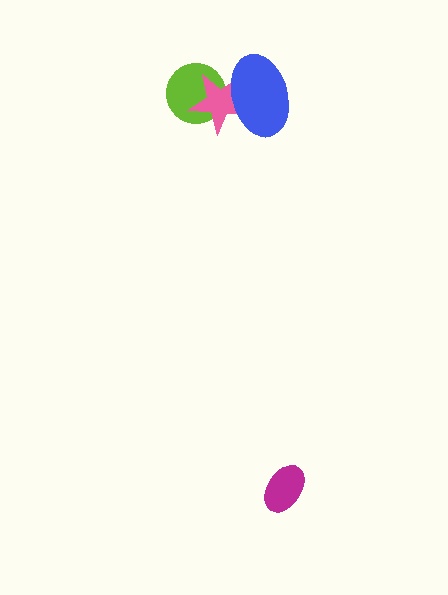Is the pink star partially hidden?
Yes, it is partially covered by another shape.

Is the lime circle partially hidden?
Yes, it is partially covered by another shape.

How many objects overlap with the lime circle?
2 objects overlap with the lime circle.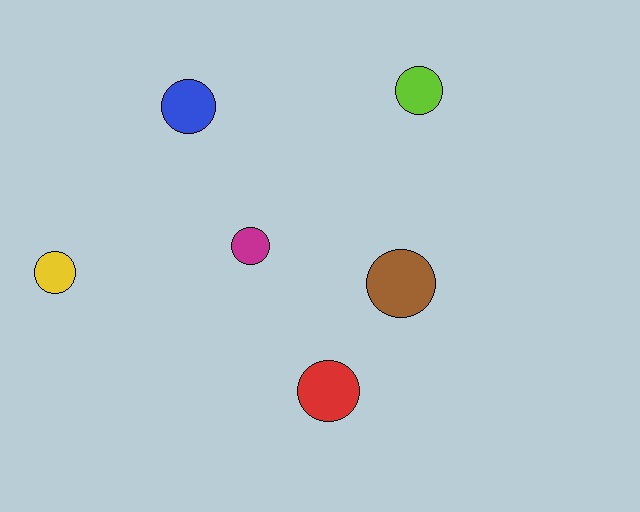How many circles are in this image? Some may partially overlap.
There are 6 circles.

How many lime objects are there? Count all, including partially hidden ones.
There is 1 lime object.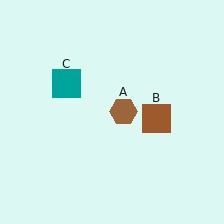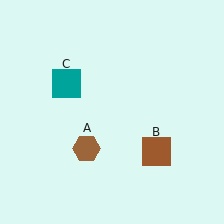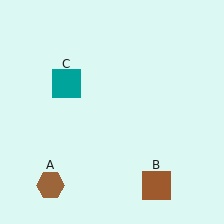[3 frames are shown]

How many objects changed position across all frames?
2 objects changed position: brown hexagon (object A), brown square (object B).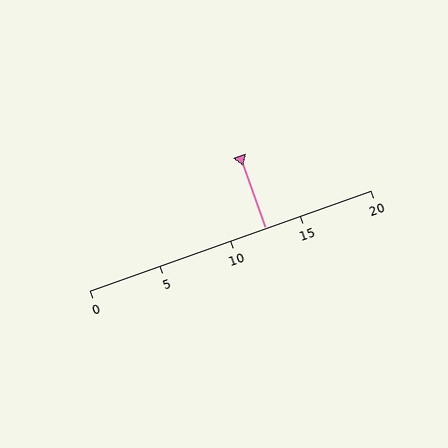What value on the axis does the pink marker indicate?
The marker indicates approximately 12.5.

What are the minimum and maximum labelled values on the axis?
The axis runs from 0 to 20.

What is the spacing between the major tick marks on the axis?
The major ticks are spaced 5 apart.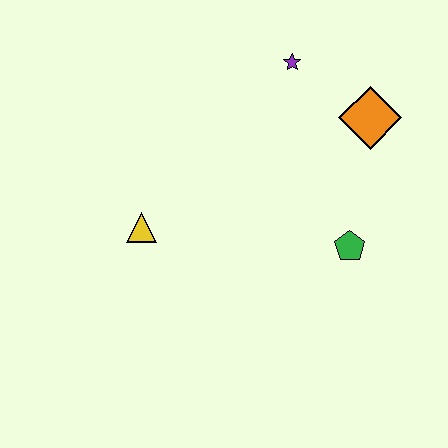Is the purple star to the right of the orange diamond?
No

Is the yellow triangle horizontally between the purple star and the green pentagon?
No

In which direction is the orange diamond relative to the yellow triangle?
The orange diamond is to the right of the yellow triangle.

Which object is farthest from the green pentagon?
The yellow triangle is farthest from the green pentagon.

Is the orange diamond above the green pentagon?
Yes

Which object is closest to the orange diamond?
The purple star is closest to the orange diamond.